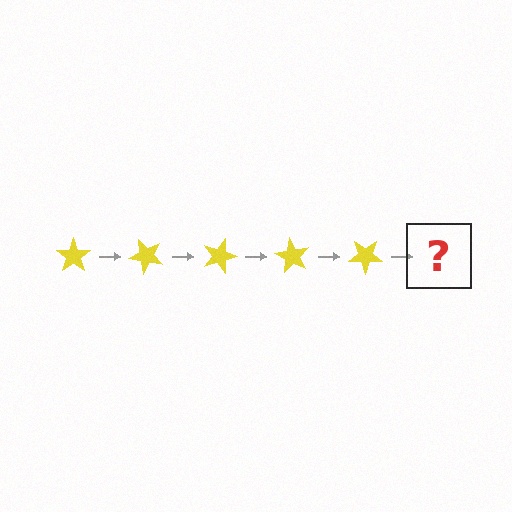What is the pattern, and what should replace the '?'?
The pattern is that the star rotates 45 degrees each step. The '?' should be a yellow star rotated 225 degrees.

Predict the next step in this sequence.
The next step is a yellow star rotated 225 degrees.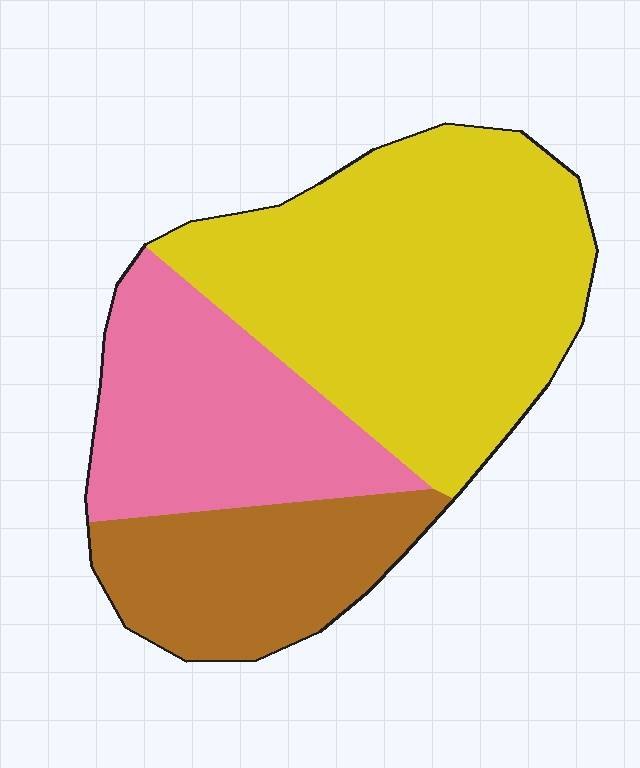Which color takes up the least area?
Brown, at roughly 20%.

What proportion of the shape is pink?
Pink covers 27% of the shape.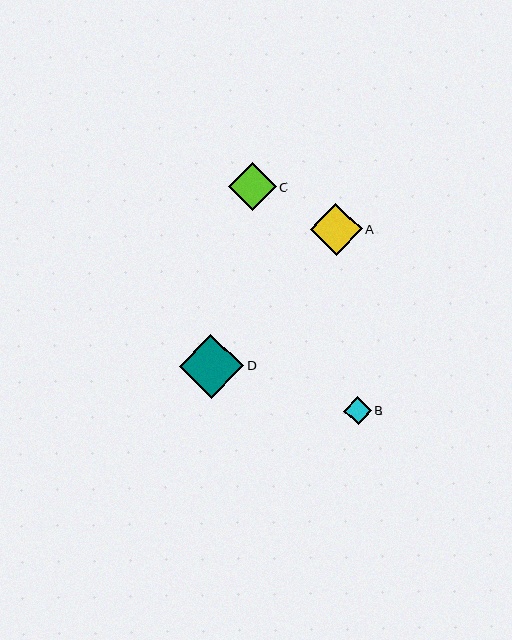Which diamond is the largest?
Diamond D is the largest with a size of approximately 64 pixels.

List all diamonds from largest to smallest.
From largest to smallest: D, A, C, B.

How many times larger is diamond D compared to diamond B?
Diamond D is approximately 2.3 times the size of diamond B.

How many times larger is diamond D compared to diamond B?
Diamond D is approximately 2.3 times the size of diamond B.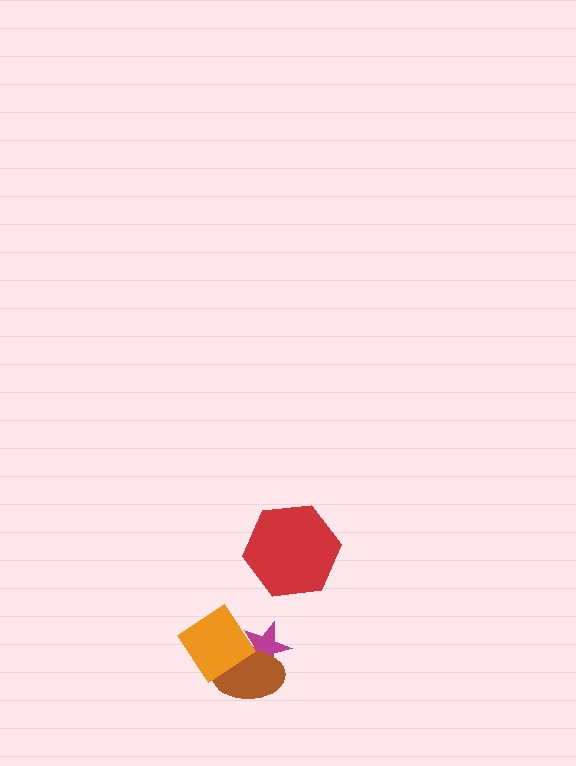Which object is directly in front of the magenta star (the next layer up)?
The brown ellipse is directly in front of the magenta star.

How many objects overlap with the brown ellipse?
2 objects overlap with the brown ellipse.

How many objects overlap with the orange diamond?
2 objects overlap with the orange diamond.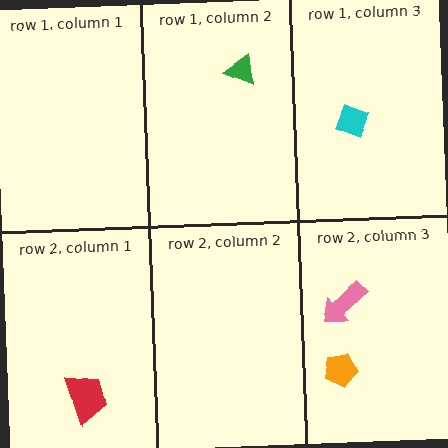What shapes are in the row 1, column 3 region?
The cyan diamond.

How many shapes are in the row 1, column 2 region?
1.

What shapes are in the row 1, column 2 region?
The green triangle.